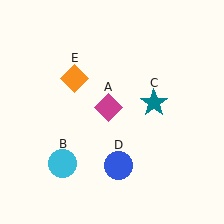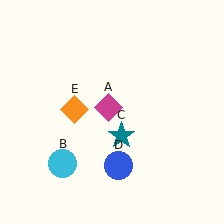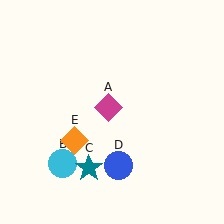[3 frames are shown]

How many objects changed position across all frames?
2 objects changed position: teal star (object C), orange diamond (object E).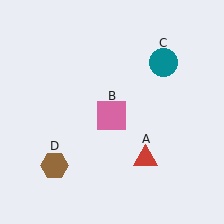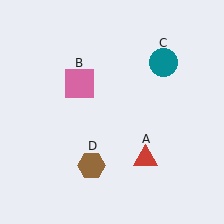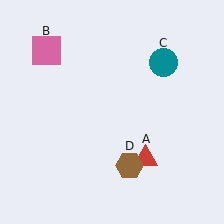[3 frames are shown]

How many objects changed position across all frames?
2 objects changed position: pink square (object B), brown hexagon (object D).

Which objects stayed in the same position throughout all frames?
Red triangle (object A) and teal circle (object C) remained stationary.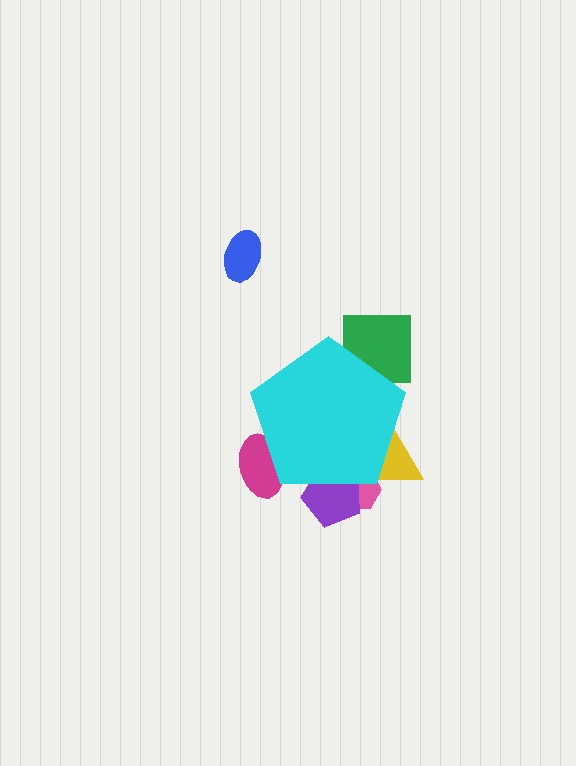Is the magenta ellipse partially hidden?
Yes, the magenta ellipse is partially hidden behind the cyan pentagon.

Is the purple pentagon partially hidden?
Yes, the purple pentagon is partially hidden behind the cyan pentagon.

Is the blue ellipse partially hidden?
No, the blue ellipse is fully visible.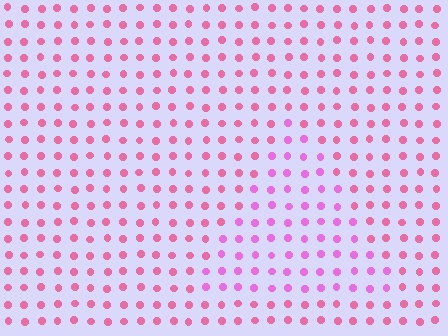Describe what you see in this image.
The image is filled with small pink elements in a uniform arrangement. A triangle-shaped region is visible where the elements are tinted to a slightly different hue, forming a subtle color boundary.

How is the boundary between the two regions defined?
The boundary is defined purely by a slight shift in hue (about 29 degrees). Spacing, size, and orientation are identical on both sides.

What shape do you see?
I see a triangle.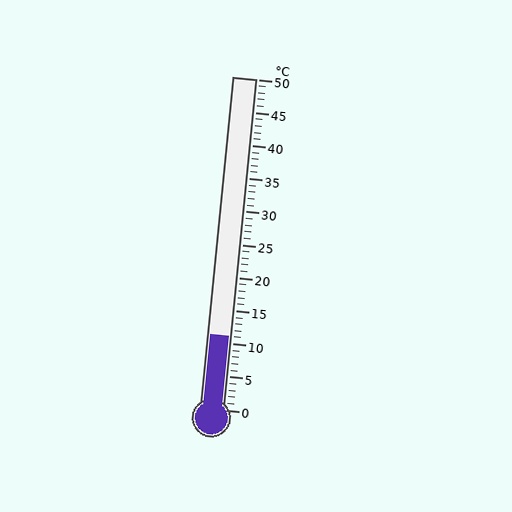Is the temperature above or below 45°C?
The temperature is below 45°C.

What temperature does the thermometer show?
The thermometer shows approximately 11°C.